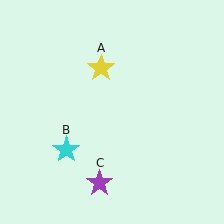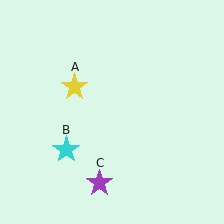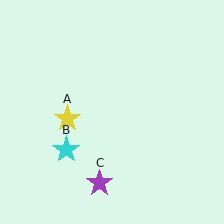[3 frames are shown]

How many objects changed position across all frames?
1 object changed position: yellow star (object A).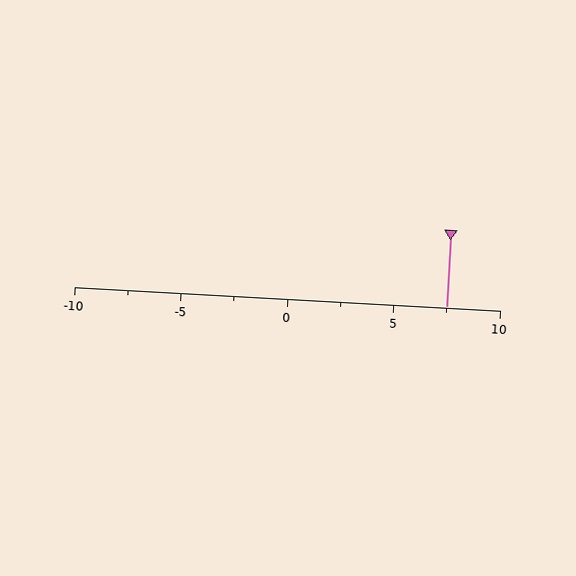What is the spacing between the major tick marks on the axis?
The major ticks are spaced 5 apart.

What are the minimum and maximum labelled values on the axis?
The axis runs from -10 to 10.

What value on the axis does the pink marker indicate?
The marker indicates approximately 7.5.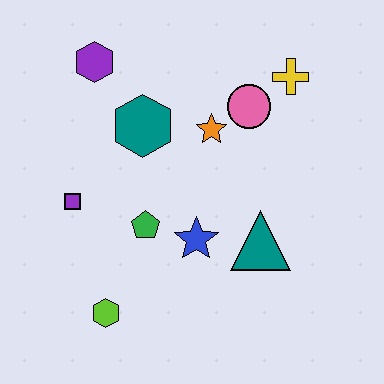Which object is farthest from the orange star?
The lime hexagon is farthest from the orange star.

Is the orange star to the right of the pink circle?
No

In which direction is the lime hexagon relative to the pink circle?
The lime hexagon is below the pink circle.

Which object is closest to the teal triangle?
The blue star is closest to the teal triangle.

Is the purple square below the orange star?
Yes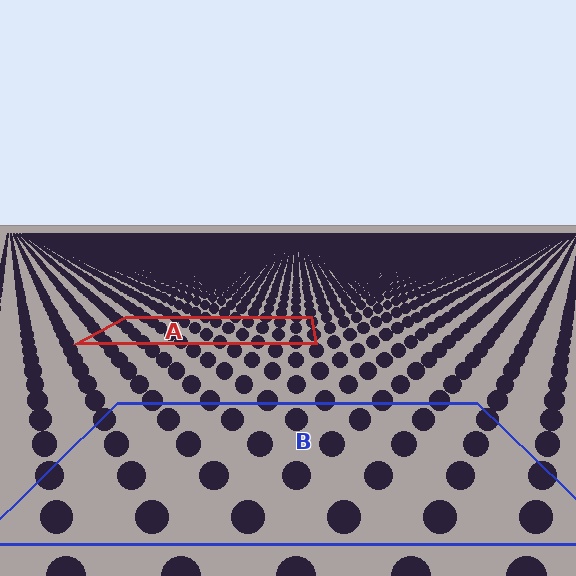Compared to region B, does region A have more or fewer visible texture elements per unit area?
Region A has more texture elements per unit area — they are packed more densely because it is farther away.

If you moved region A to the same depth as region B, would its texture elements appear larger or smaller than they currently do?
They would appear larger. At a closer depth, the same texture elements are projected at a bigger on-screen size.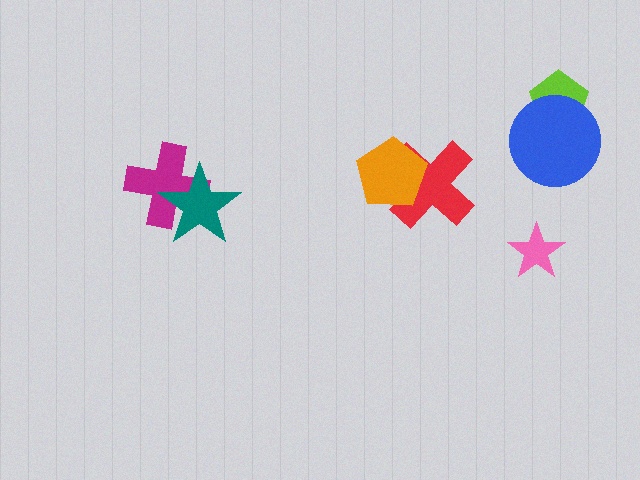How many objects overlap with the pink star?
0 objects overlap with the pink star.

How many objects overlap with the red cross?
1 object overlaps with the red cross.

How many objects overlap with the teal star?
1 object overlaps with the teal star.